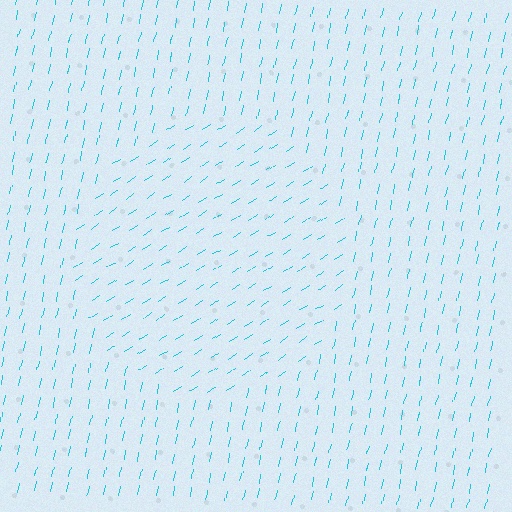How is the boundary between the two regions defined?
The boundary is defined purely by a change in line orientation (approximately 45 degrees difference). All lines are the same color and thickness.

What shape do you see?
I see a circle.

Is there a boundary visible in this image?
Yes, there is a texture boundary formed by a change in line orientation.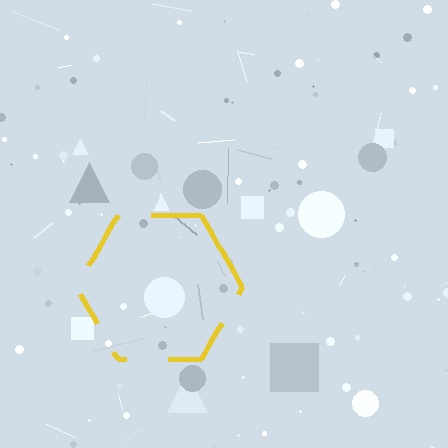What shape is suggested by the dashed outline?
The dashed outline suggests a hexagon.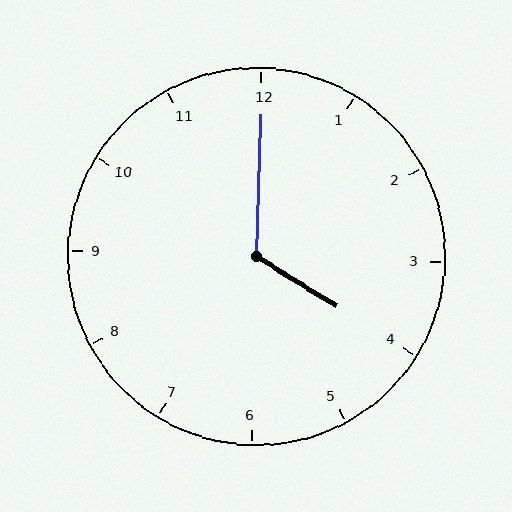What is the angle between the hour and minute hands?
Approximately 120 degrees.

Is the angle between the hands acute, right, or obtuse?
It is obtuse.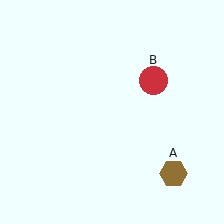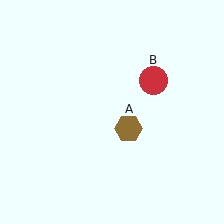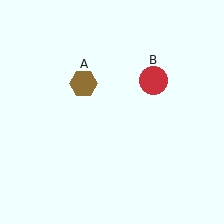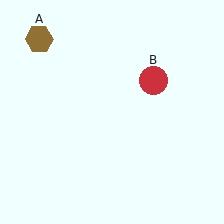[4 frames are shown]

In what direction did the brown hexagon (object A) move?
The brown hexagon (object A) moved up and to the left.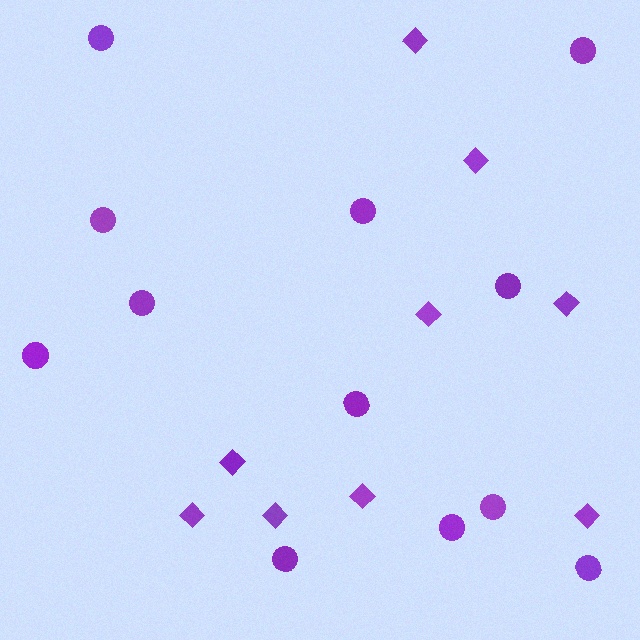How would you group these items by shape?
There are 2 groups: one group of circles (12) and one group of diamonds (9).